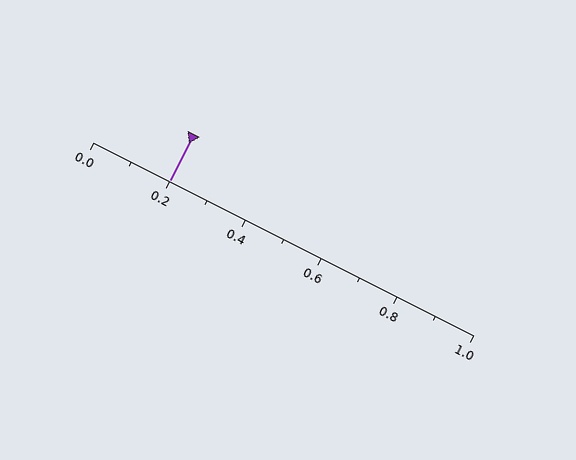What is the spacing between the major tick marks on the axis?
The major ticks are spaced 0.2 apart.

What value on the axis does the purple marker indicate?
The marker indicates approximately 0.2.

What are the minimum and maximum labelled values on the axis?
The axis runs from 0.0 to 1.0.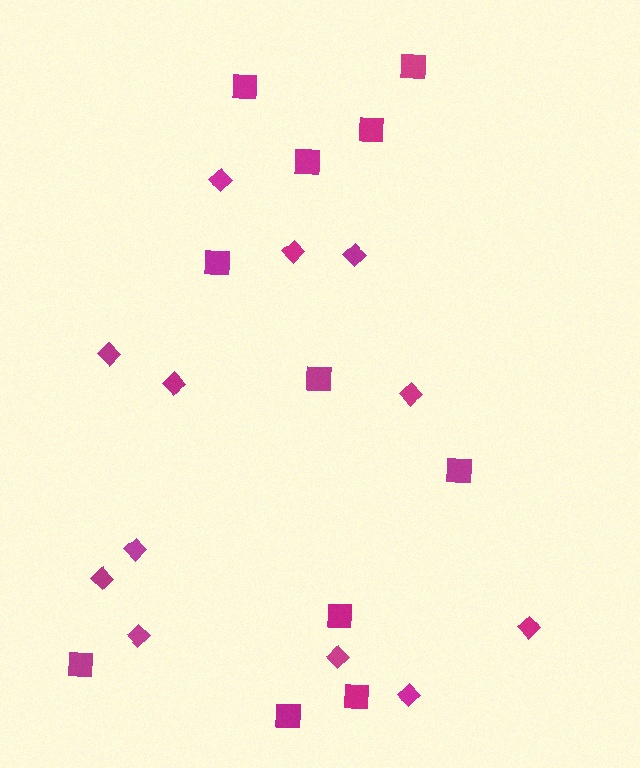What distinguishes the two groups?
There are 2 groups: one group of squares (11) and one group of diamonds (12).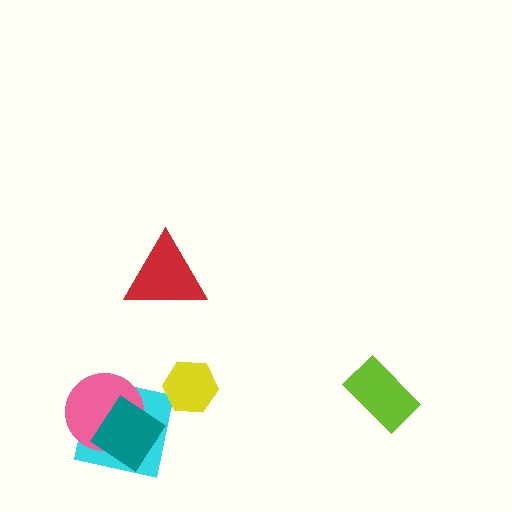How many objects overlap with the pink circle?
2 objects overlap with the pink circle.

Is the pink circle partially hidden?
Yes, it is partially covered by another shape.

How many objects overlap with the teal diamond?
2 objects overlap with the teal diamond.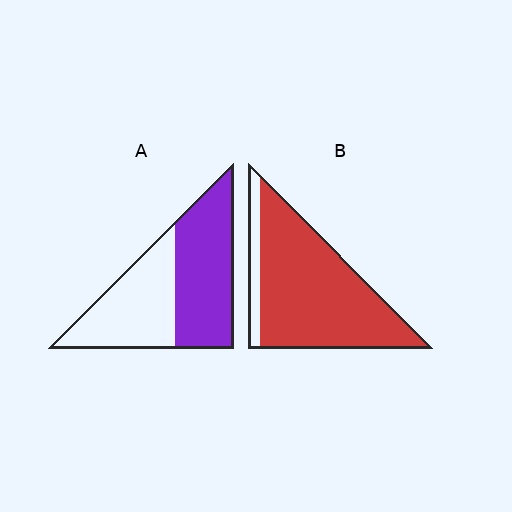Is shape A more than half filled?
Roughly half.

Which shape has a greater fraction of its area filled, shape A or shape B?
Shape B.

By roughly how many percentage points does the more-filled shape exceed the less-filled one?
By roughly 35 percentage points (B over A).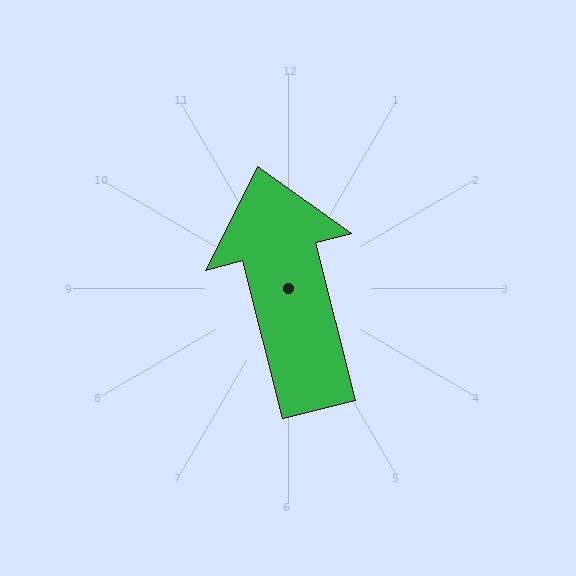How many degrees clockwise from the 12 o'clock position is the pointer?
Approximately 346 degrees.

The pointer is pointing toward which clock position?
Roughly 12 o'clock.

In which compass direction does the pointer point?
North.